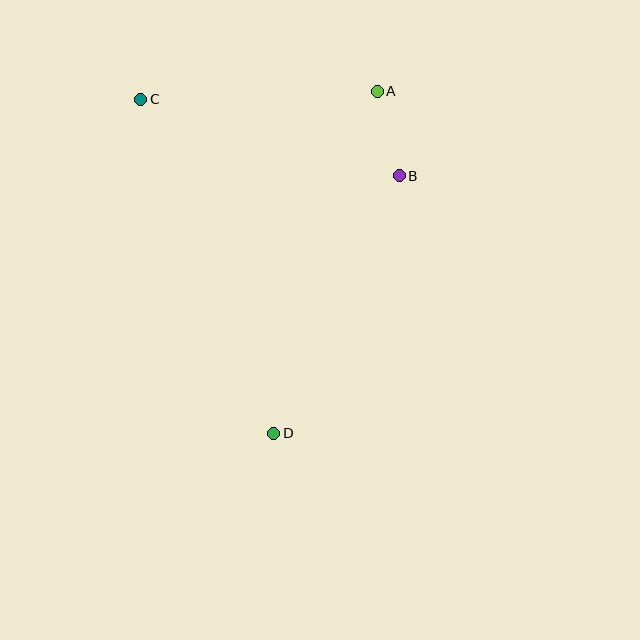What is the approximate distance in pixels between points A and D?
The distance between A and D is approximately 357 pixels.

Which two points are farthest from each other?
Points C and D are farthest from each other.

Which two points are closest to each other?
Points A and B are closest to each other.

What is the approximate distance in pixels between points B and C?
The distance between B and C is approximately 269 pixels.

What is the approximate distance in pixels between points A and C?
The distance between A and C is approximately 236 pixels.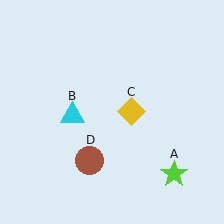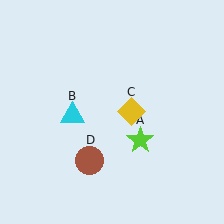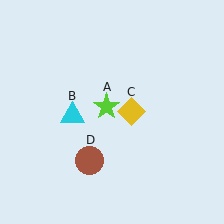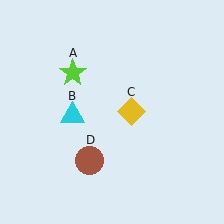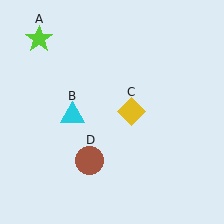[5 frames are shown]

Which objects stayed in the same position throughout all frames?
Cyan triangle (object B) and yellow diamond (object C) and brown circle (object D) remained stationary.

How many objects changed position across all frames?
1 object changed position: lime star (object A).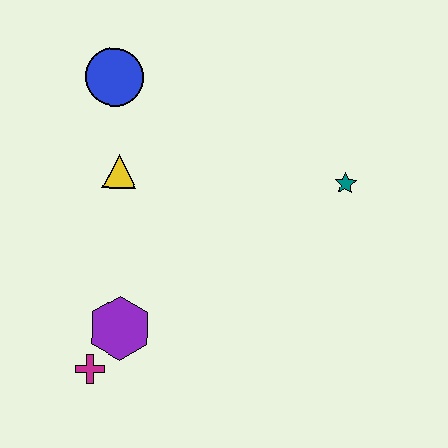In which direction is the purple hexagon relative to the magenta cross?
The purple hexagon is above the magenta cross.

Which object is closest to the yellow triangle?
The blue circle is closest to the yellow triangle.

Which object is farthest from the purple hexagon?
The teal star is farthest from the purple hexagon.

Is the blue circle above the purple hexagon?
Yes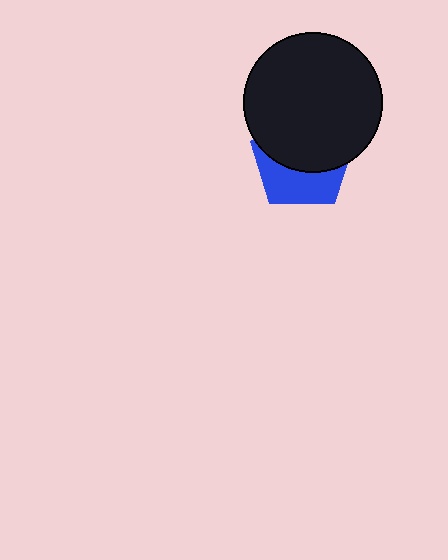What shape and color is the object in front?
The object in front is a black circle.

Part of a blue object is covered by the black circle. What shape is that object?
It is a pentagon.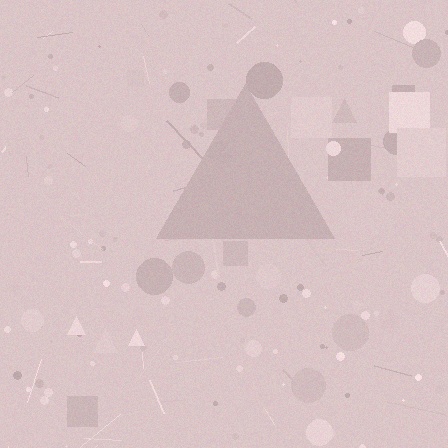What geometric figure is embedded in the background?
A triangle is embedded in the background.